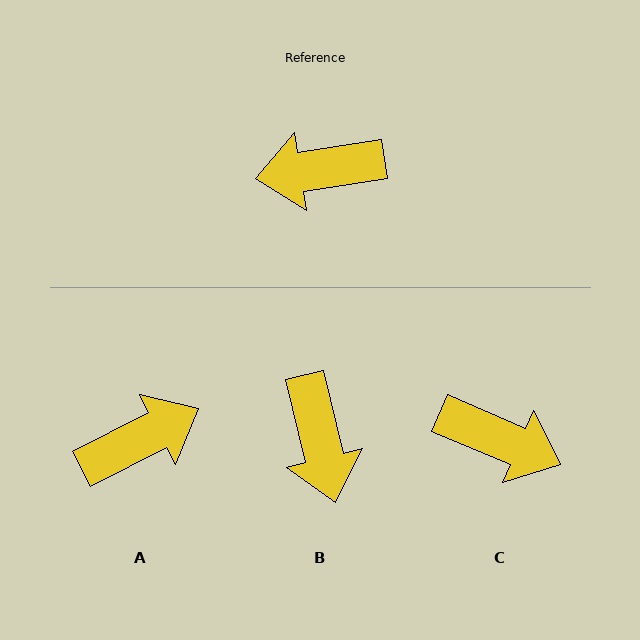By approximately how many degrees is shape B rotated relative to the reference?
Approximately 95 degrees counter-clockwise.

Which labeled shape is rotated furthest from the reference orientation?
A, about 162 degrees away.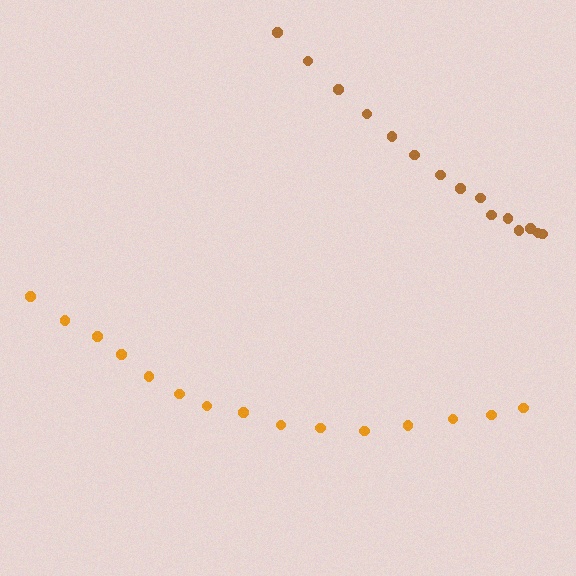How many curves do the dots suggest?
There are 2 distinct paths.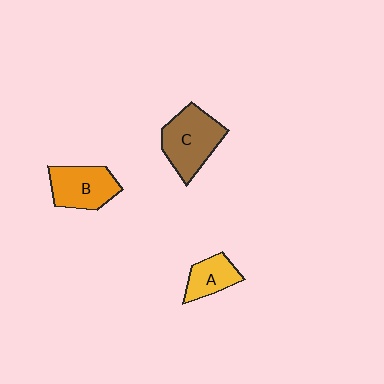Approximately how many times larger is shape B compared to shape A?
Approximately 1.5 times.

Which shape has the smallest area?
Shape A (yellow).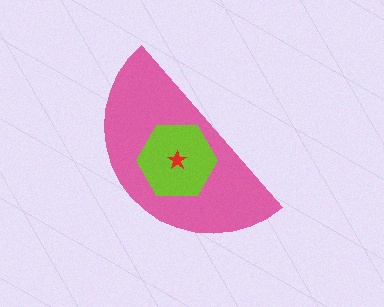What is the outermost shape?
The pink semicircle.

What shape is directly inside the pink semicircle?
The lime hexagon.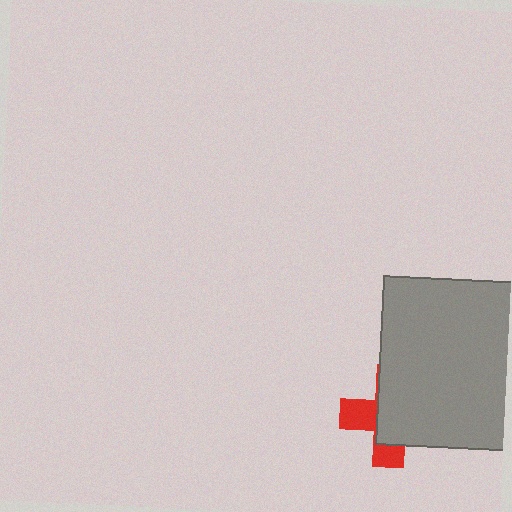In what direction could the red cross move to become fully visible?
The red cross could move left. That would shift it out from behind the gray square entirely.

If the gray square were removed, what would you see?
You would see the complete red cross.